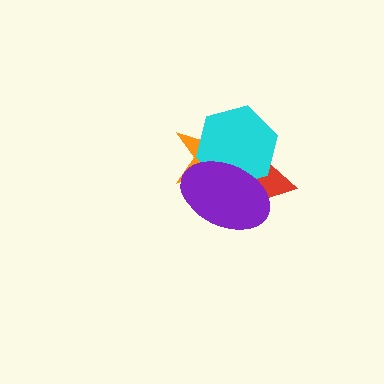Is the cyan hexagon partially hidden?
Yes, it is partially covered by another shape.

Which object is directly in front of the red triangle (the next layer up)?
The orange star is directly in front of the red triangle.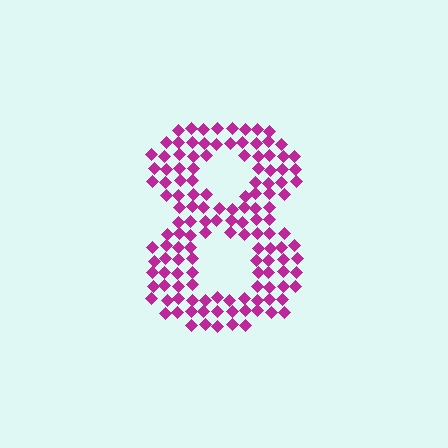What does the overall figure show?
The overall figure shows the digit 8.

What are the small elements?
The small elements are diamonds.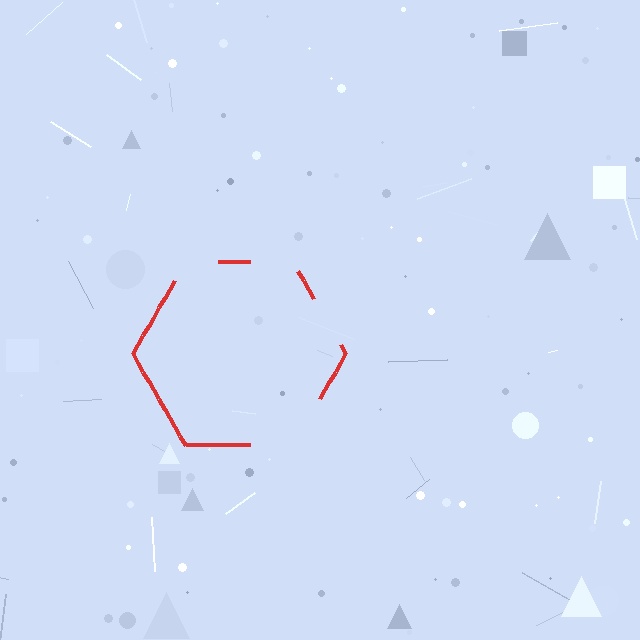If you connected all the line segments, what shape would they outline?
They would outline a hexagon.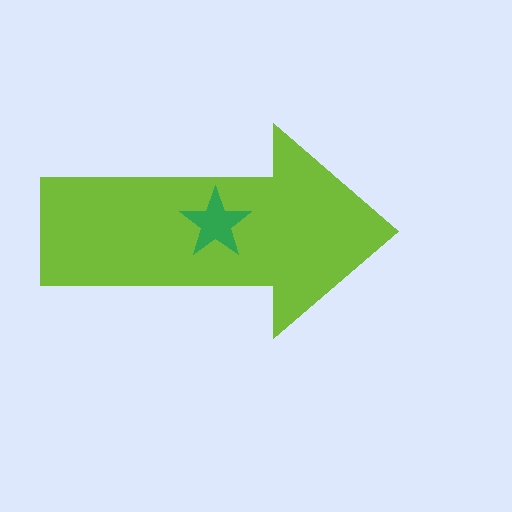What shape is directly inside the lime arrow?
The green star.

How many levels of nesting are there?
2.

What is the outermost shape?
The lime arrow.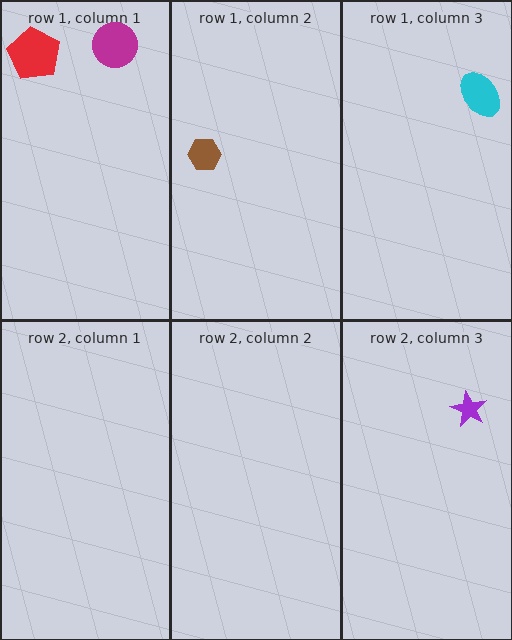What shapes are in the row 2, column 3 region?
The purple star.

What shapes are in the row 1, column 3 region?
The cyan ellipse.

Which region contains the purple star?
The row 2, column 3 region.